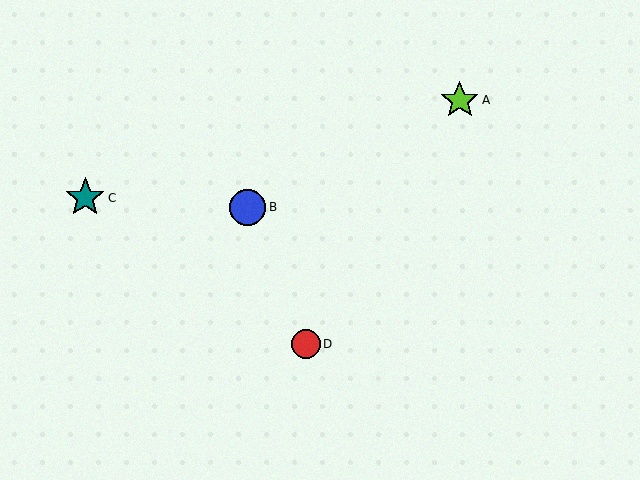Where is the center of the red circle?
The center of the red circle is at (306, 344).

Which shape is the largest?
The teal star (labeled C) is the largest.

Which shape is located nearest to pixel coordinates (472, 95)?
The lime star (labeled A) at (460, 100) is nearest to that location.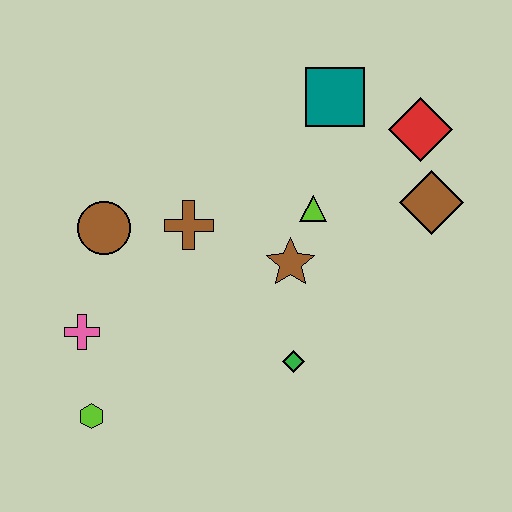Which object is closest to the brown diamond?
The red diamond is closest to the brown diamond.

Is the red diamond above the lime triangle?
Yes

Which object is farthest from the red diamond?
The lime hexagon is farthest from the red diamond.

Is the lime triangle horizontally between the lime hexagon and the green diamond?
No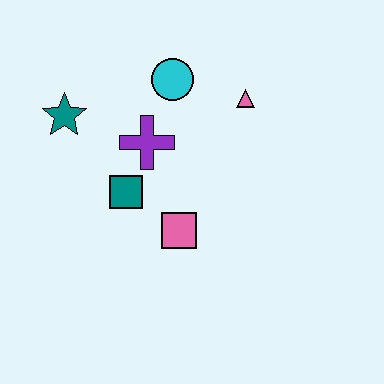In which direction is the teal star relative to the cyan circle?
The teal star is to the left of the cyan circle.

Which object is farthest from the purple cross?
The pink triangle is farthest from the purple cross.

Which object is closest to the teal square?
The purple cross is closest to the teal square.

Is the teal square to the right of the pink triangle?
No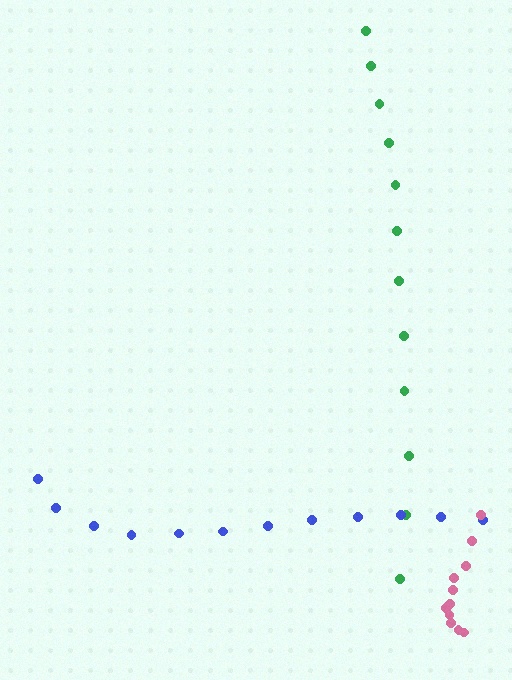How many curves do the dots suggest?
There are 3 distinct paths.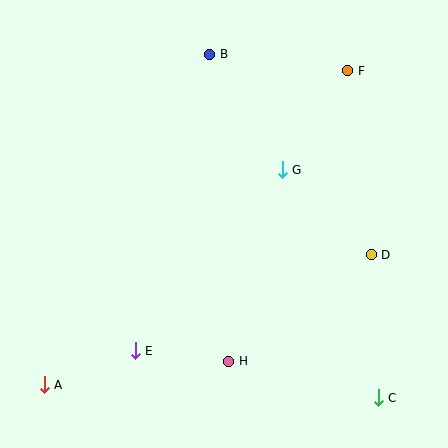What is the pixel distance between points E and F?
The distance between E and F is 351 pixels.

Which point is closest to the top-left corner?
Point B is closest to the top-left corner.